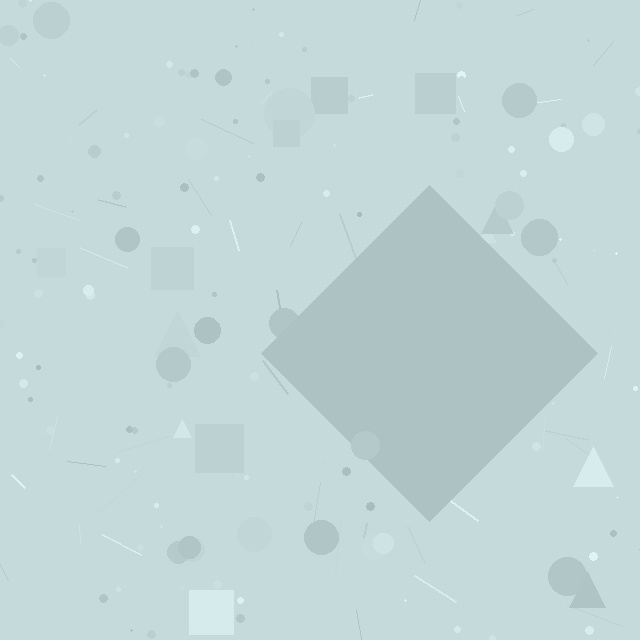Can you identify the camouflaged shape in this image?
The camouflaged shape is a diamond.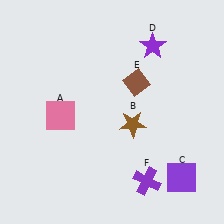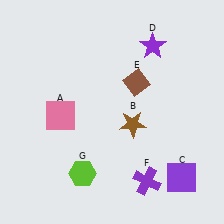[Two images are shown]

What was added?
A lime hexagon (G) was added in Image 2.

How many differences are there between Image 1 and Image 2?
There is 1 difference between the two images.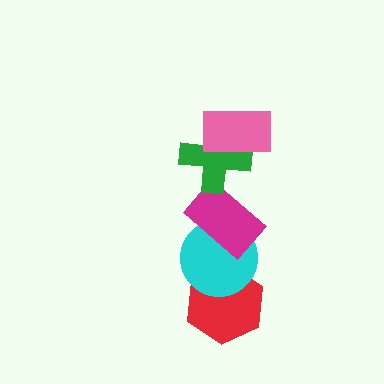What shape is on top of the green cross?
The pink rectangle is on top of the green cross.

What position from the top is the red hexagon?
The red hexagon is 5th from the top.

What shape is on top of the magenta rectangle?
The green cross is on top of the magenta rectangle.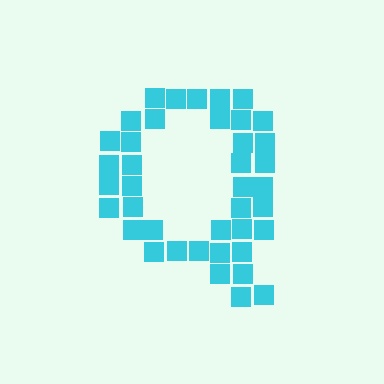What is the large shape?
The large shape is the letter Q.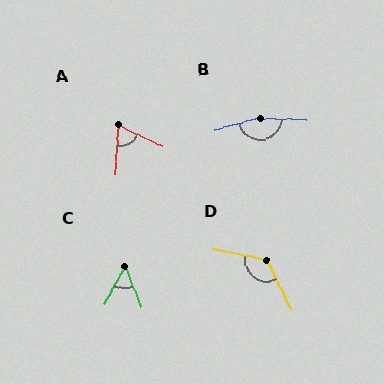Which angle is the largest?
B, at approximately 163 degrees.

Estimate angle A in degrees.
Approximately 67 degrees.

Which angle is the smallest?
C, at approximately 50 degrees.